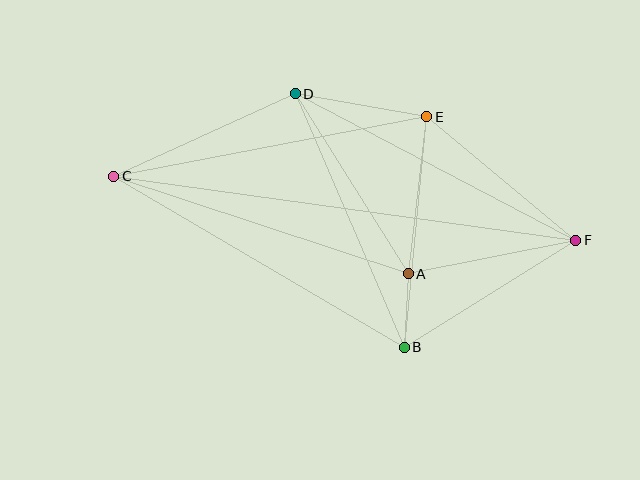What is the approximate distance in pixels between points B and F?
The distance between B and F is approximately 202 pixels.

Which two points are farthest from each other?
Points C and F are farthest from each other.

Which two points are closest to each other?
Points A and B are closest to each other.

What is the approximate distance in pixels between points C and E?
The distance between C and E is approximately 319 pixels.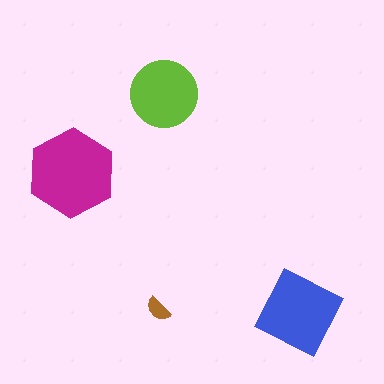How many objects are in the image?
There are 4 objects in the image.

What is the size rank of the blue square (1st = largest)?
2nd.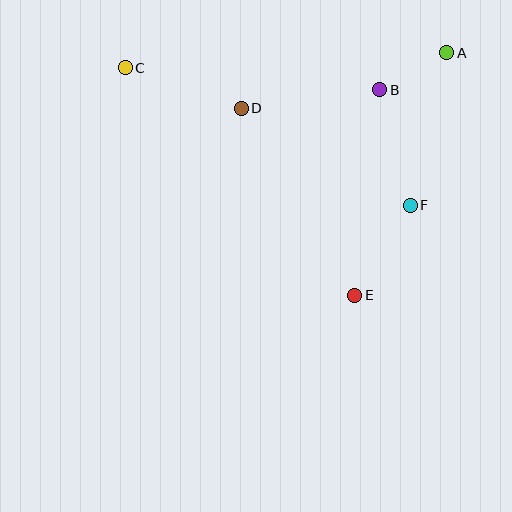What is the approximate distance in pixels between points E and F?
The distance between E and F is approximately 106 pixels.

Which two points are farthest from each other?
Points C and E are farthest from each other.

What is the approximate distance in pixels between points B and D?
The distance between B and D is approximately 140 pixels.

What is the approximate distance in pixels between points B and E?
The distance between B and E is approximately 207 pixels.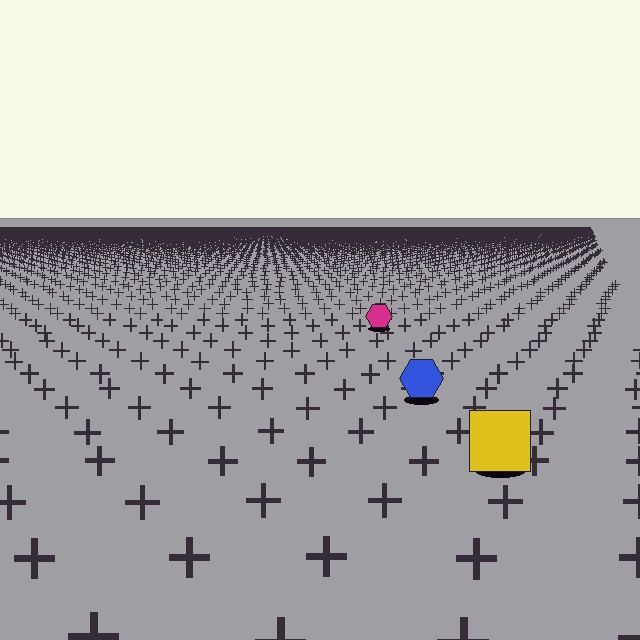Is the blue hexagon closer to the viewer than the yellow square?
No. The yellow square is closer — you can tell from the texture gradient: the ground texture is coarser near it.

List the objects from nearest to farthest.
From nearest to farthest: the yellow square, the blue hexagon, the magenta hexagon.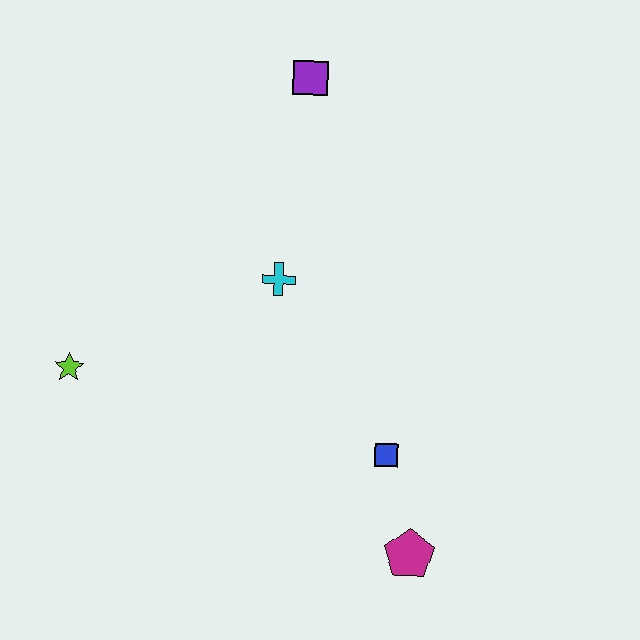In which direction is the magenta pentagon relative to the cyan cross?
The magenta pentagon is below the cyan cross.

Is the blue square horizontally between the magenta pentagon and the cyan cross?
Yes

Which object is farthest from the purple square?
The magenta pentagon is farthest from the purple square.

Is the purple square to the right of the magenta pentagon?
No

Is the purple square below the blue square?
No